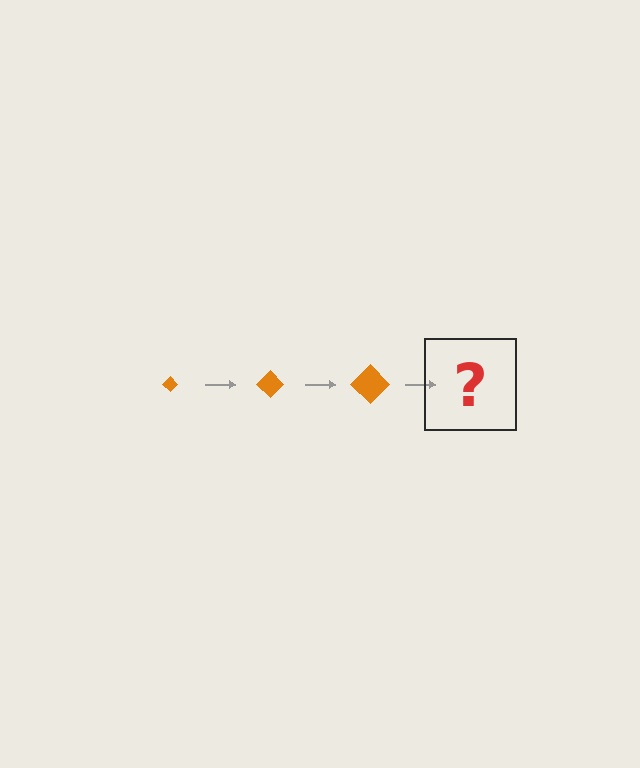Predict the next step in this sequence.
The next step is an orange diamond, larger than the previous one.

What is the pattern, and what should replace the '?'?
The pattern is that the diamond gets progressively larger each step. The '?' should be an orange diamond, larger than the previous one.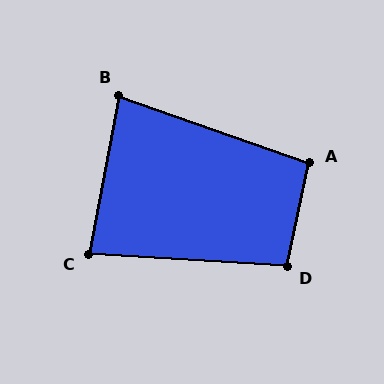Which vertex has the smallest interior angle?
B, at approximately 82 degrees.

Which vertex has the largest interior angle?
D, at approximately 98 degrees.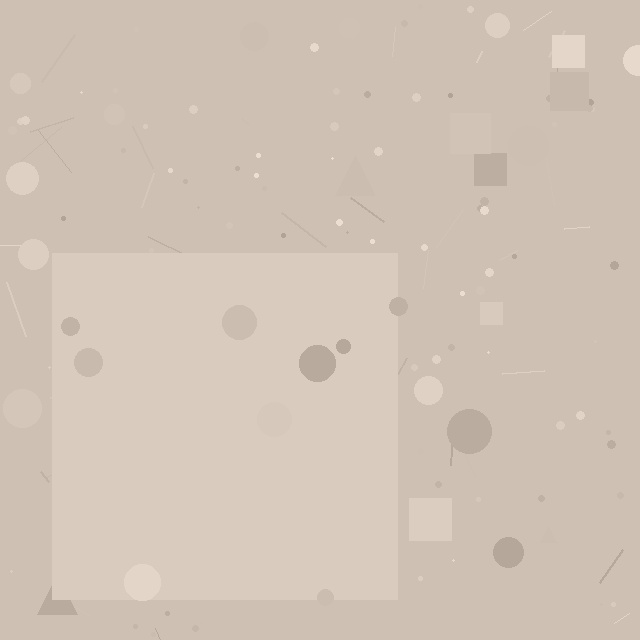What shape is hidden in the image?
A square is hidden in the image.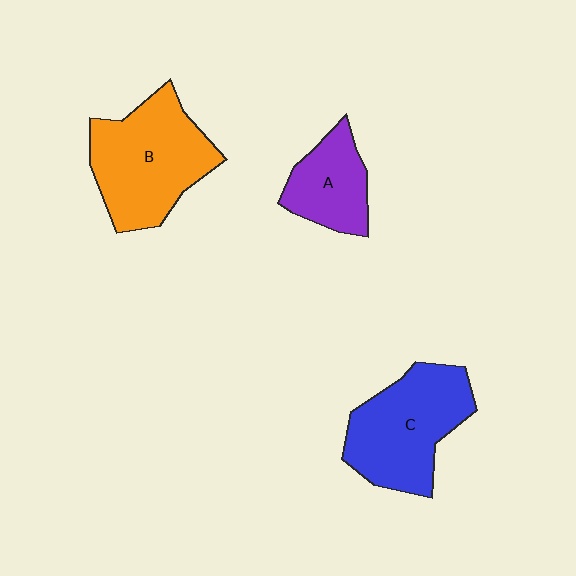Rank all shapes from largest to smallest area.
From largest to smallest: B (orange), C (blue), A (purple).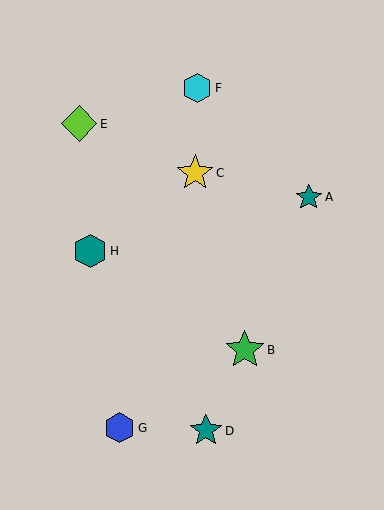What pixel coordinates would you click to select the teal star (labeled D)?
Click at (206, 431) to select the teal star D.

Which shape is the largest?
The green star (labeled B) is the largest.